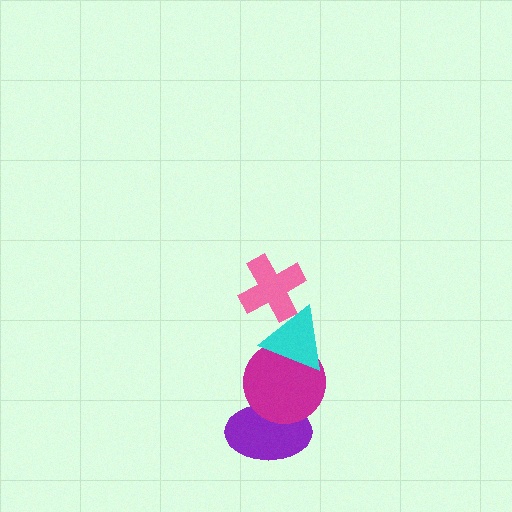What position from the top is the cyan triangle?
The cyan triangle is 2nd from the top.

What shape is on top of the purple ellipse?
The magenta circle is on top of the purple ellipse.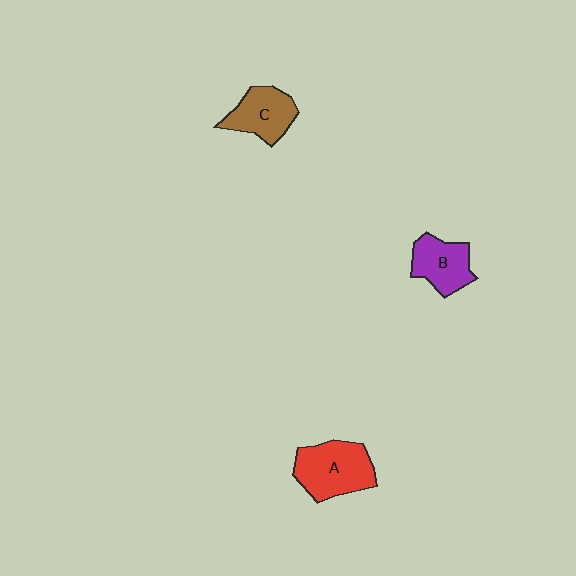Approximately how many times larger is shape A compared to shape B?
Approximately 1.4 times.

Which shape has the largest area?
Shape A (red).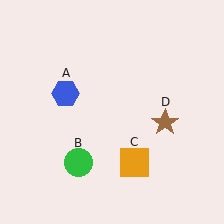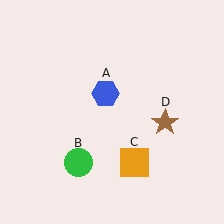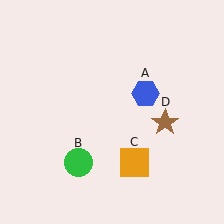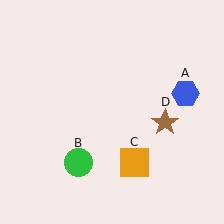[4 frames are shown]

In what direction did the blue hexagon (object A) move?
The blue hexagon (object A) moved right.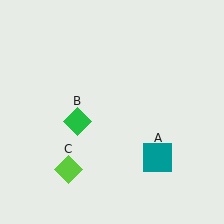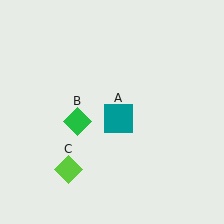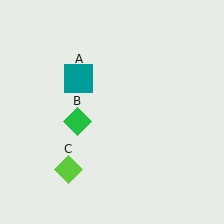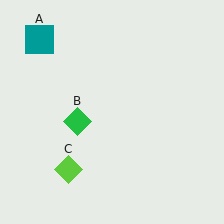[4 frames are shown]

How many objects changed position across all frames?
1 object changed position: teal square (object A).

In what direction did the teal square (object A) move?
The teal square (object A) moved up and to the left.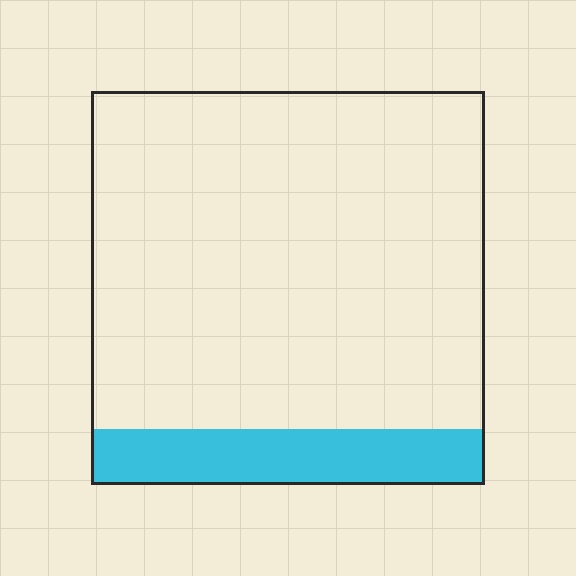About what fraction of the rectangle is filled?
About one eighth (1/8).